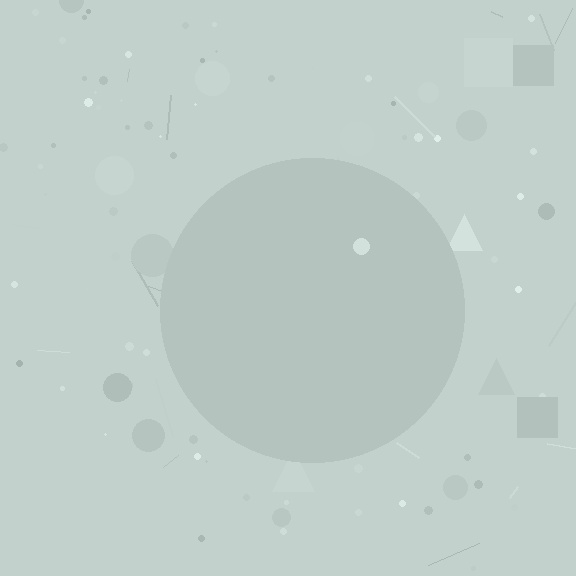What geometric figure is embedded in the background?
A circle is embedded in the background.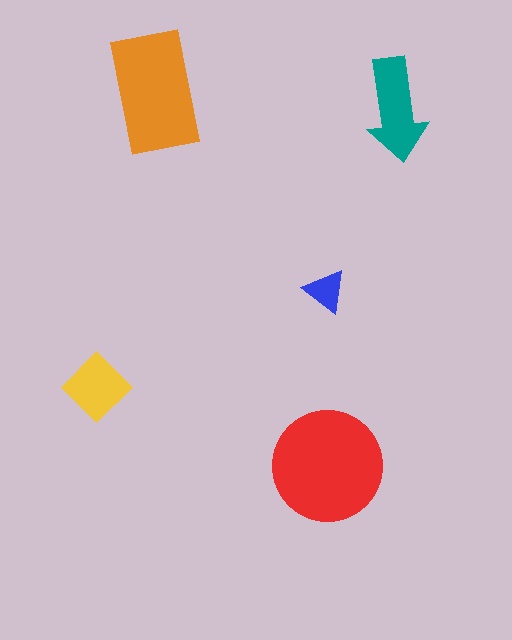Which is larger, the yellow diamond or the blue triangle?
The yellow diamond.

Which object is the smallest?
The blue triangle.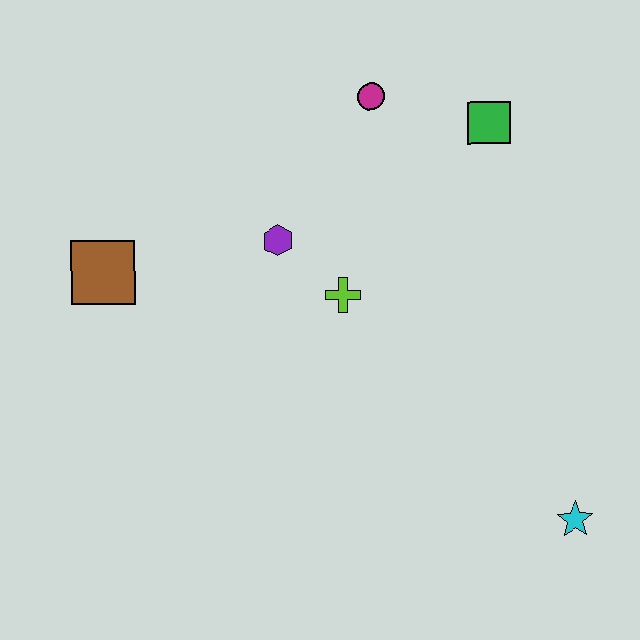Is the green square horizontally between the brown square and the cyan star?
Yes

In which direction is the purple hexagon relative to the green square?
The purple hexagon is to the left of the green square.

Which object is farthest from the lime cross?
The cyan star is farthest from the lime cross.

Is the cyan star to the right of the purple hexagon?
Yes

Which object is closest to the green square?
The magenta circle is closest to the green square.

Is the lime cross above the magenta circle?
No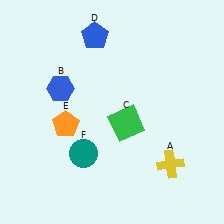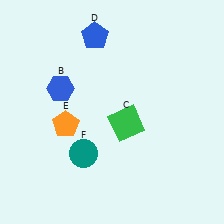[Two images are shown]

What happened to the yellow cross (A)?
The yellow cross (A) was removed in Image 2. It was in the bottom-right area of Image 1.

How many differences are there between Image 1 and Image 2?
There is 1 difference between the two images.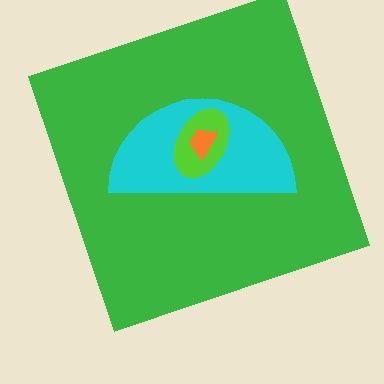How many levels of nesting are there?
4.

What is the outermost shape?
The green square.